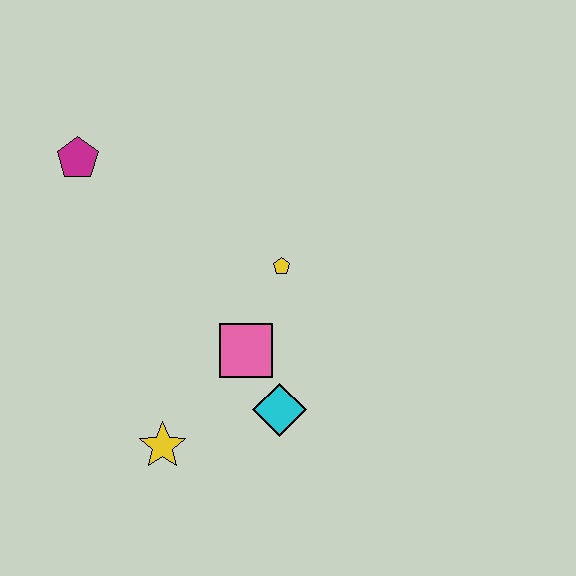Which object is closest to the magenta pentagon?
The yellow pentagon is closest to the magenta pentagon.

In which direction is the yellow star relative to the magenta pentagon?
The yellow star is below the magenta pentagon.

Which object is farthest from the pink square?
The magenta pentagon is farthest from the pink square.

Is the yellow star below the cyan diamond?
Yes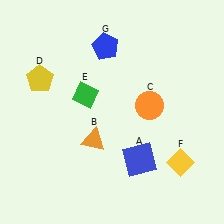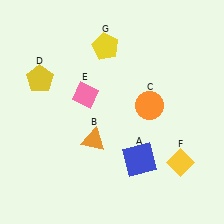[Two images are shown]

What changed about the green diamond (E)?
In Image 1, E is green. In Image 2, it changed to pink.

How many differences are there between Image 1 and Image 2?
There are 2 differences between the two images.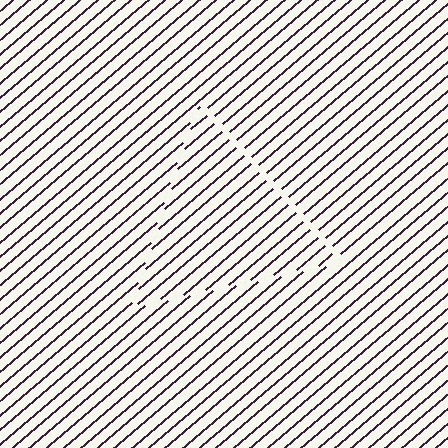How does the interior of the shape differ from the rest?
The interior of the shape contains the same grating, shifted by half a period — the contour is defined by the phase discontinuity where line-ends from the inner and outer gratings abut.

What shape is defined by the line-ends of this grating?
An illusory triangle. The interior of the shape contains the same grating, shifted by half a period — the contour is defined by the phase discontinuity where line-ends from the inner and outer gratings abut.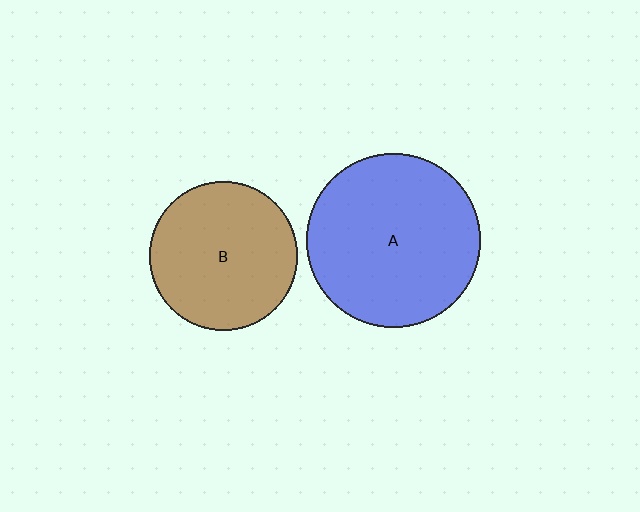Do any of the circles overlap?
No, none of the circles overlap.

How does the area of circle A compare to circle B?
Approximately 1.4 times.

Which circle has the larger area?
Circle A (blue).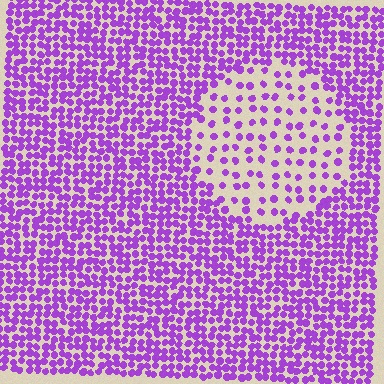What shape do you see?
I see a circle.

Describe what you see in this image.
The image contains small purple elements arranged at two different densities. A circle-shaped region is visible where the elements are less densely packed than the surrounding area.